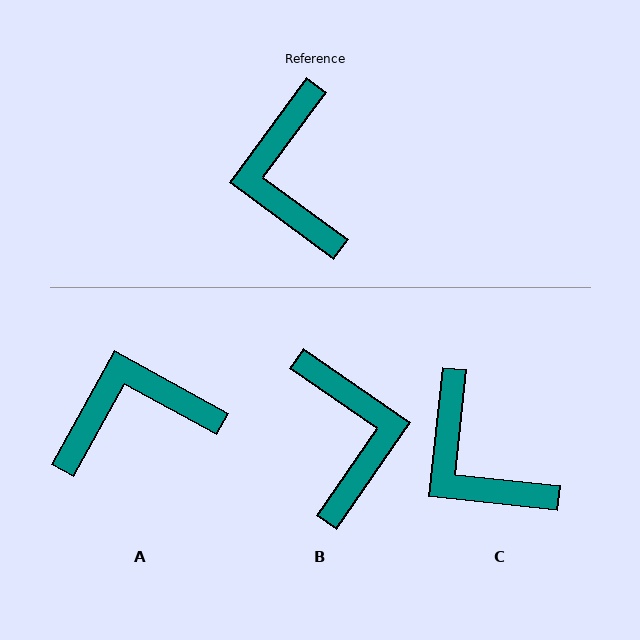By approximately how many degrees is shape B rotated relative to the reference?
Approximately 178 degrees clockwise.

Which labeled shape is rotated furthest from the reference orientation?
B, about 178 degrees away.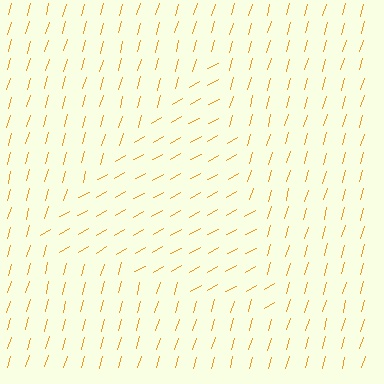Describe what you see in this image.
The image is filled with small orange line segments. A triangle region in the image has lines oriented differently from the surrounding lines, creating a visible texture boundary.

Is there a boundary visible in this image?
Yes, there is a texture boundary formed by a change in line orientation.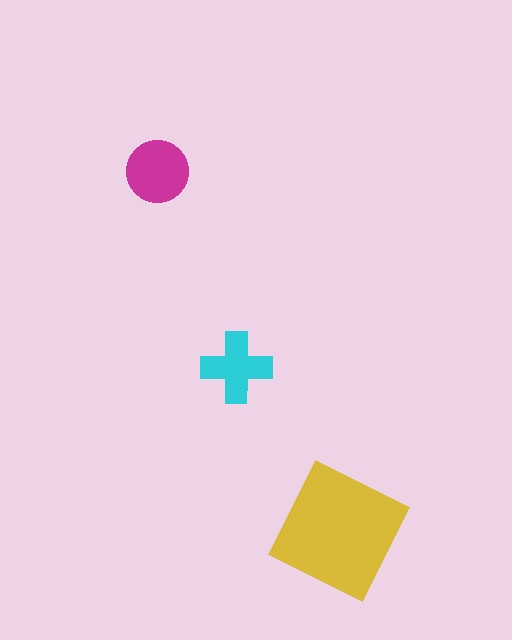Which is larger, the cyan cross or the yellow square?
The yellow square.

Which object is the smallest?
The cyan cross.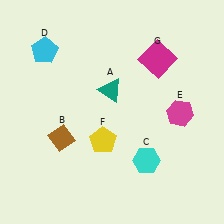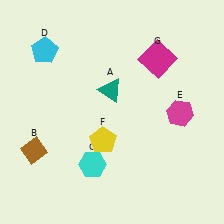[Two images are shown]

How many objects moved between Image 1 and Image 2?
2 objects moved between the two images.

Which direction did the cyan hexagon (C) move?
The cyan hexagon (C) moved left.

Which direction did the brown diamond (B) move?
The brown diamond (B) moved left.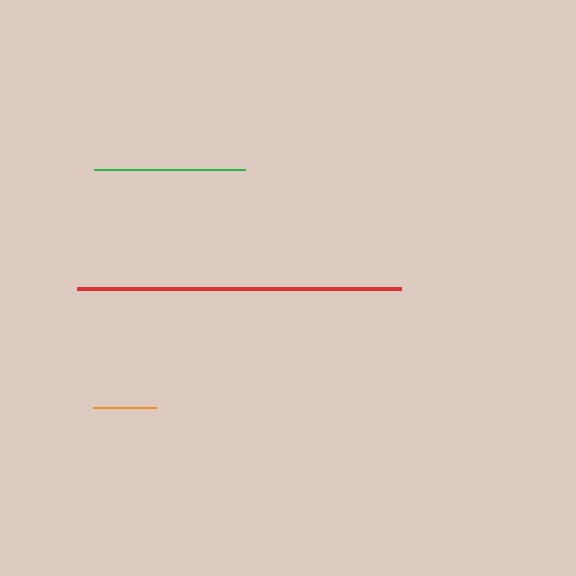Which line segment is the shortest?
The orange line is the shortest at approximately 64 pixels.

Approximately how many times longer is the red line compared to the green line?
The red line is approximately 2.1 times the length of the green line.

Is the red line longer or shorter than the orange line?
The red line is longer than the orange line.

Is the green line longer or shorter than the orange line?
The green line is longer than the orange line.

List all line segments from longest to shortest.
From longest to shortest: red, green, orange.